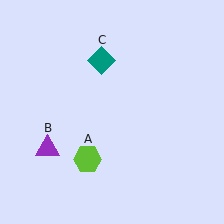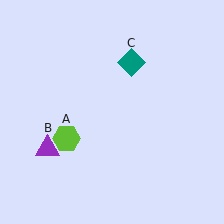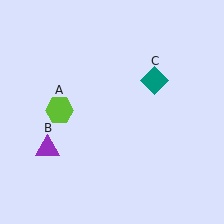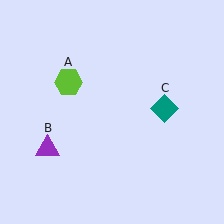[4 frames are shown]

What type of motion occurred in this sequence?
The lime hexagon (object A), teal diamond (object C) rotated clockwise around the center of the scene.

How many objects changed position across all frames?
2 objects changed position: lime hexagon (object A), teal diamond (object C).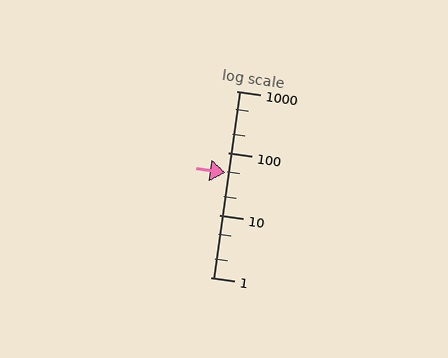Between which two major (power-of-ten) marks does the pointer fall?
The pointer is between 10 and 100.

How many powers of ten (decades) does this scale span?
The scale spans 3 decades, from 1 to 1000.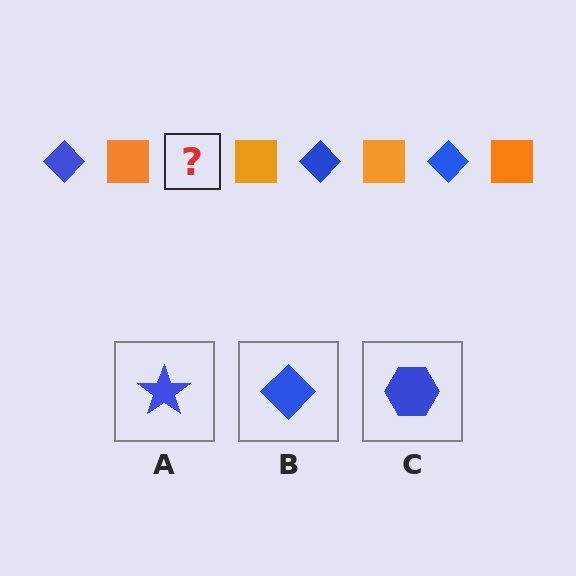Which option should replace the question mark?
Option B.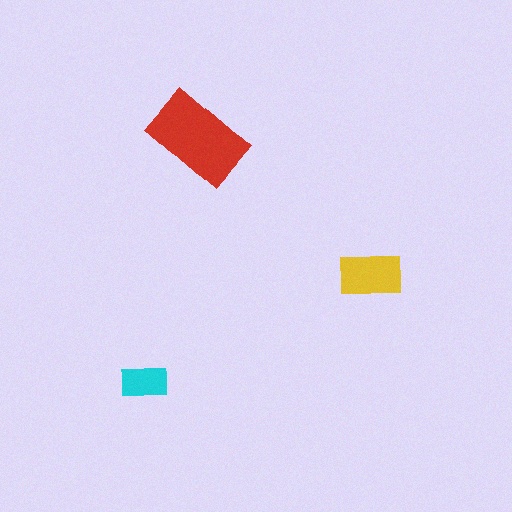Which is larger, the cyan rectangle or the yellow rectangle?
The yellow one.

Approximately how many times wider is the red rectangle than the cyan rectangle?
About 2 times wider.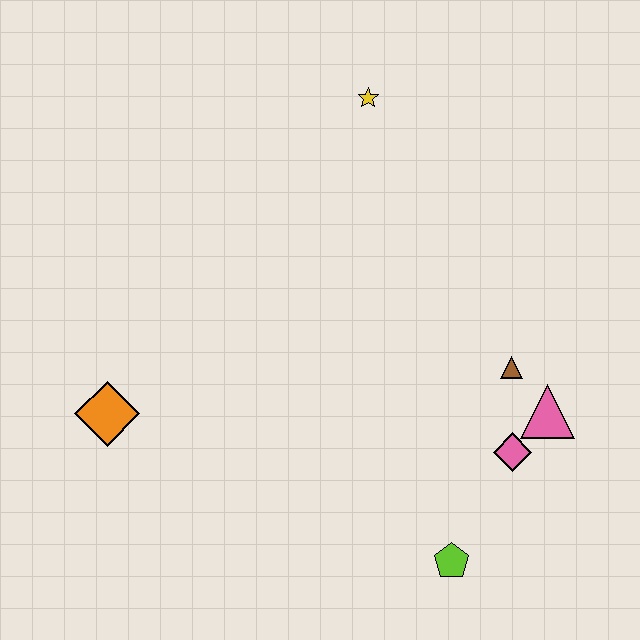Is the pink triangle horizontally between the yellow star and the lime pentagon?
No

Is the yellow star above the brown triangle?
Yes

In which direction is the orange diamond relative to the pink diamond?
The orange diamond is to the left of the pink diamond.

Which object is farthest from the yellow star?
The lime pentagon is farthest from the yellow star.